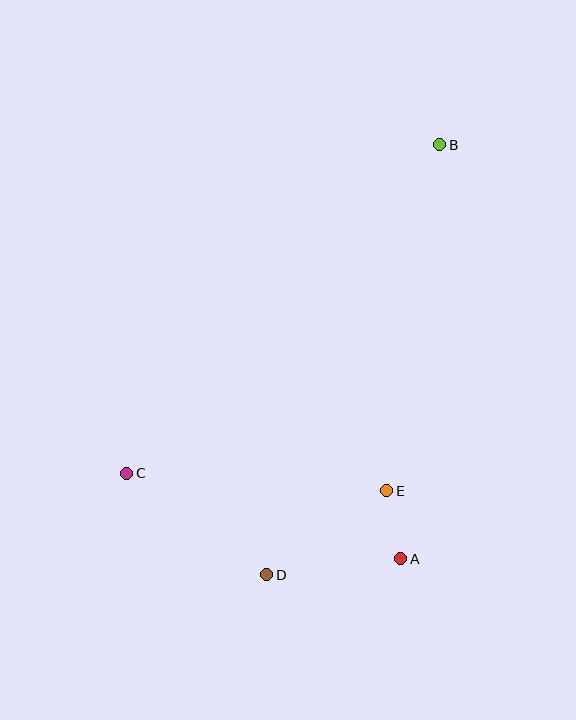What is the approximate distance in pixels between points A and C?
The distance between A and C is approximately 287 pixels.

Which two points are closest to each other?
Points A and E are closest to each other.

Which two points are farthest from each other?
Points B and D are farthest from each other.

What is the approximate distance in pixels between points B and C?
The distance between B and C is approximately 454 pixels.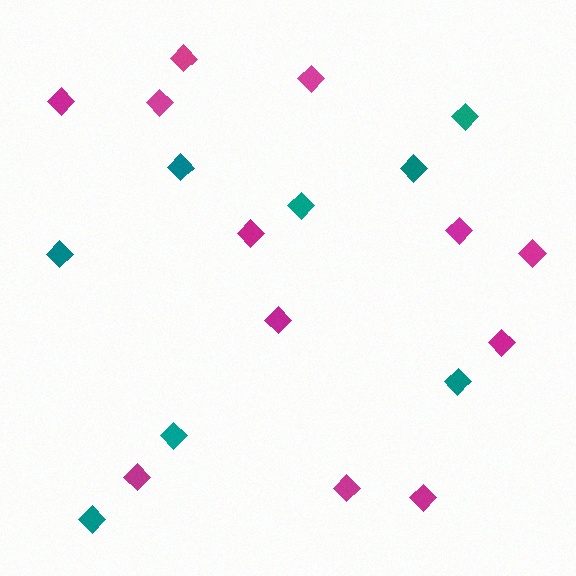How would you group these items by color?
There are 2 groups: one group of magenta diamonds (12) and one group of teal diamonds (8).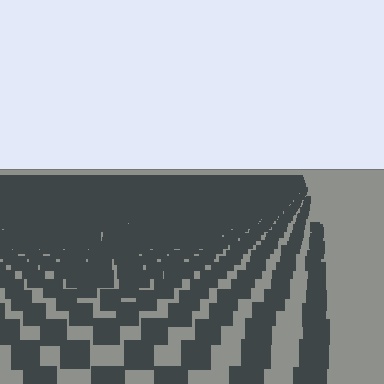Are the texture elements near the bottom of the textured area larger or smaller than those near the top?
Larger. Near the bottom, elements are closer to the viewer and appear at a bigger on-screen size.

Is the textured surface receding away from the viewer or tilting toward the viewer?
The surface is receding away from the viewer. Texture elements get smaller and denser toward the top.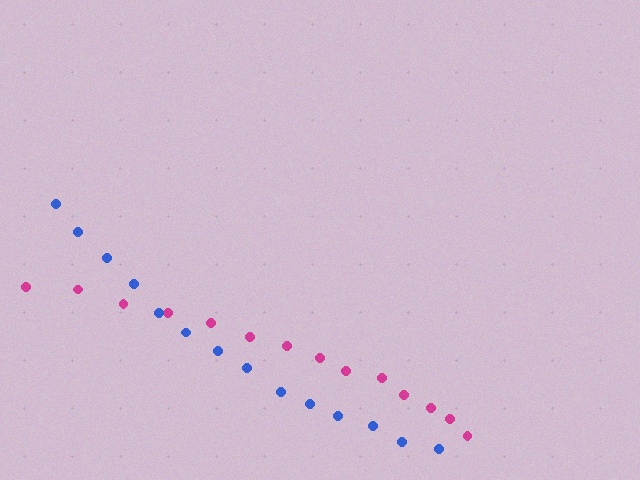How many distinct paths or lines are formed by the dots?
There are 2 distinct paths.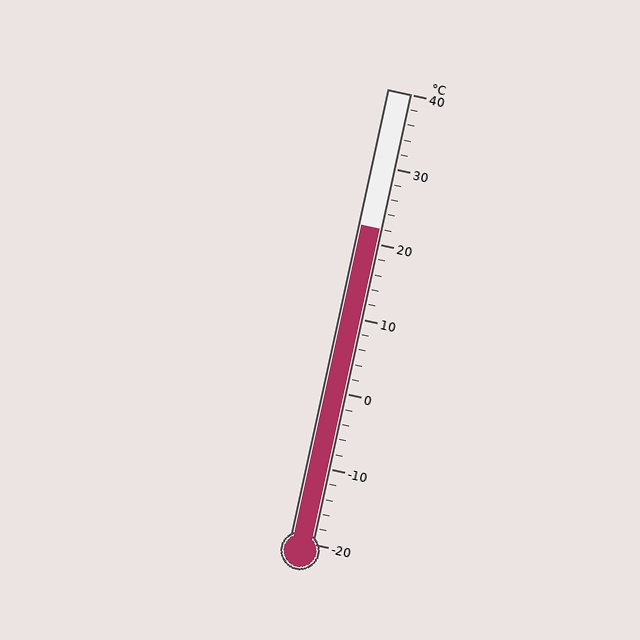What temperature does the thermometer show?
The thermometer shows approximately 22°C.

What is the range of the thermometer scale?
The thermometer scale ranges from -20°C to 40°C.